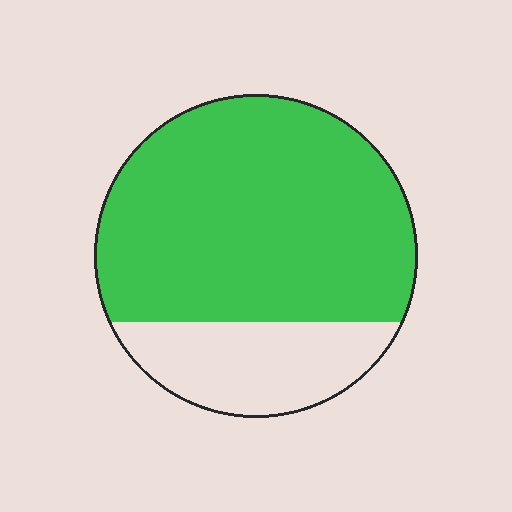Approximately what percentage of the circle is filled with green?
Approximately 75%.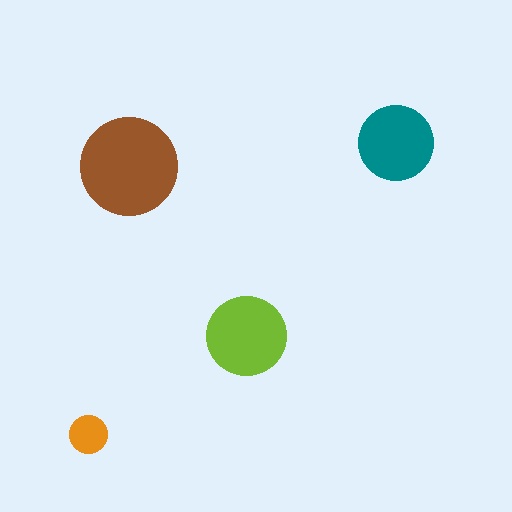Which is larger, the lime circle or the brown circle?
The brown one.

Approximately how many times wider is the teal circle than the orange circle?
About 2 times wider.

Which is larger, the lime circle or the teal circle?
The lime one.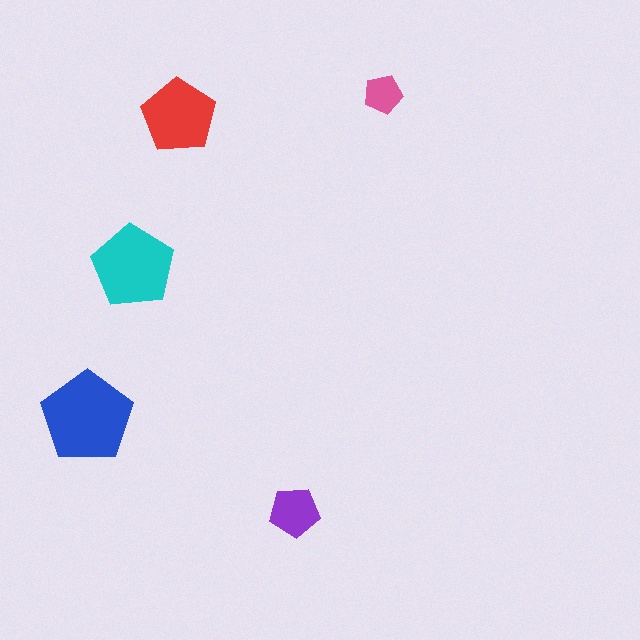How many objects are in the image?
There are 5 objects in the image.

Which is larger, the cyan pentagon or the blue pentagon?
The blue one.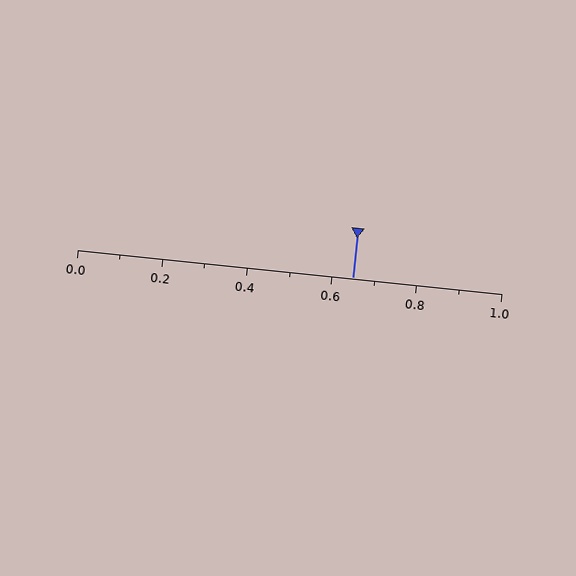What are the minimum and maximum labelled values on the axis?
The axis runs from 0.0 to 1.0.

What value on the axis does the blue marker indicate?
The marker indicates approximately 0.65.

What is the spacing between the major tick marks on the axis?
The major ticks are spaced 0.2 apart.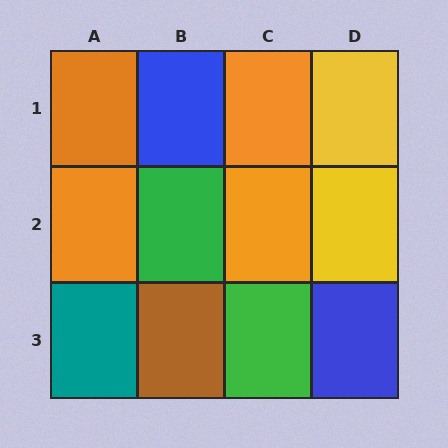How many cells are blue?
2 cells are blue.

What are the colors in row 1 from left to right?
Orange, blue, orange, yellow.